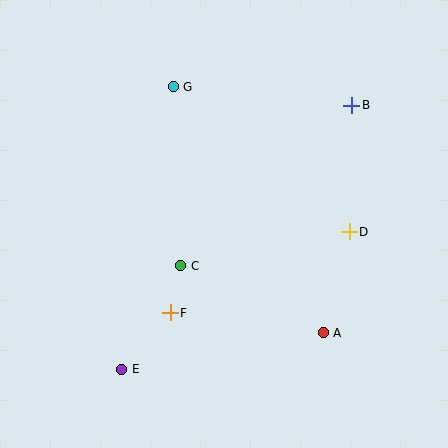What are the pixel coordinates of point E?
Point E is at (122, 369).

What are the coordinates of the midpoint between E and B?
The midpoint between E and B is at (237, 237).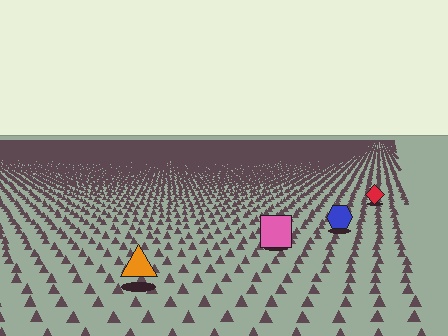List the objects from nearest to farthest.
From nearest to farthest: the orange triangle, the pink square, the blue hexagon, the red diamond.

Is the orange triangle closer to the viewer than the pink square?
Yes. The orange triangle is closer — you can tell from the texture gradient: the ground texture is coarser near it.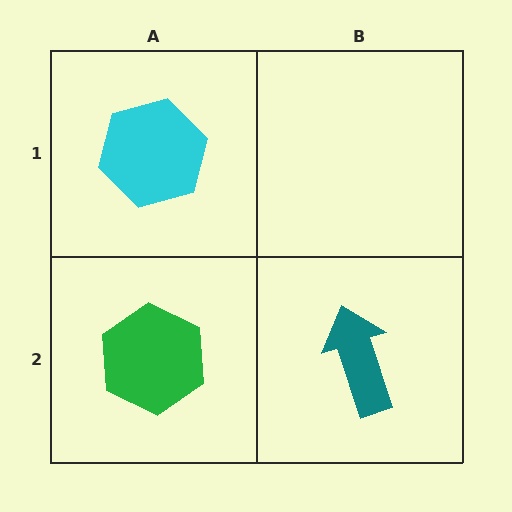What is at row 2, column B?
A teal arrow.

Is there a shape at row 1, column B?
No, that cell is empty.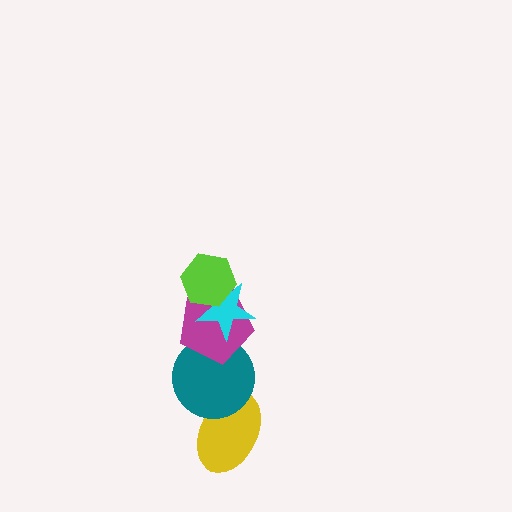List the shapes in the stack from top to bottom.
From top to bottom: the lime hexagon, the cyan star, the magenta pentagon, the teal circle, the yellow ellipse.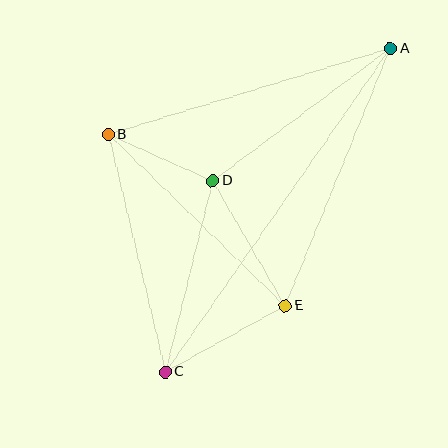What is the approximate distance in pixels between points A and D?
The distance between A and D is approximately 221 pixels.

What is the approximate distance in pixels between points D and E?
The distance between D and E is approximately 144 pixels.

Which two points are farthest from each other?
Points A and C are farthest from each other.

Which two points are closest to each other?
Points B and D are closest to each other.